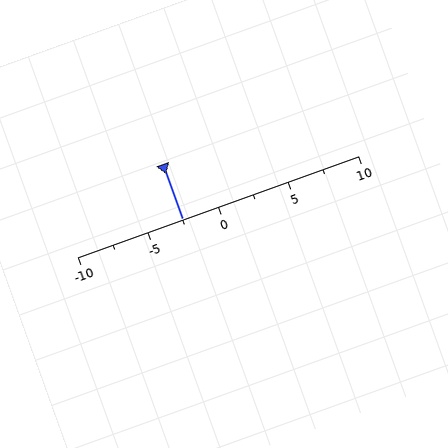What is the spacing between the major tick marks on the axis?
The major ticks are spaced 5 apart.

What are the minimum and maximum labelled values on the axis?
The axis runs from -10 to 10.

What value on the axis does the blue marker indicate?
The marker indicates approximately -2.5.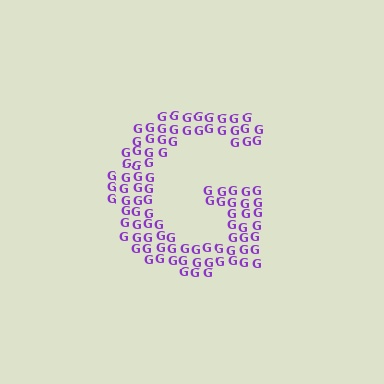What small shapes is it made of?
It is made of small letter G's.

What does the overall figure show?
The overall figure shows the letter G.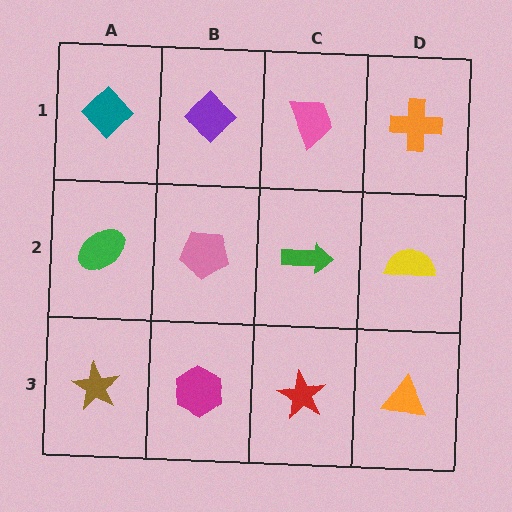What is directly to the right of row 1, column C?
An orange cross.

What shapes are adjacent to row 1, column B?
A pink pentagon (row 2, column B), a teal diamond (row 1, column A), a pink trapezoid (row 1, column C).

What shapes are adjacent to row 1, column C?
A green arrow (row 2, column C), a purple diamond (row 1, column B), an orange cross (row 1, column D).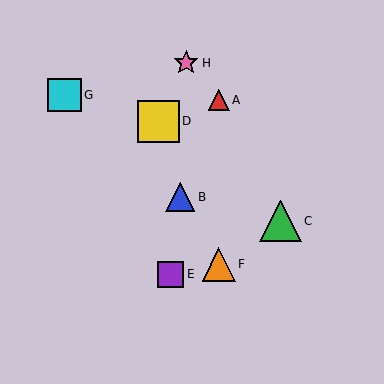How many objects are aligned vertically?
2 objects (A, F) are aligned vertically.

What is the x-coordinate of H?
Object H is at x≈186.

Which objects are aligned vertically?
Objects A, F are aligned vertically.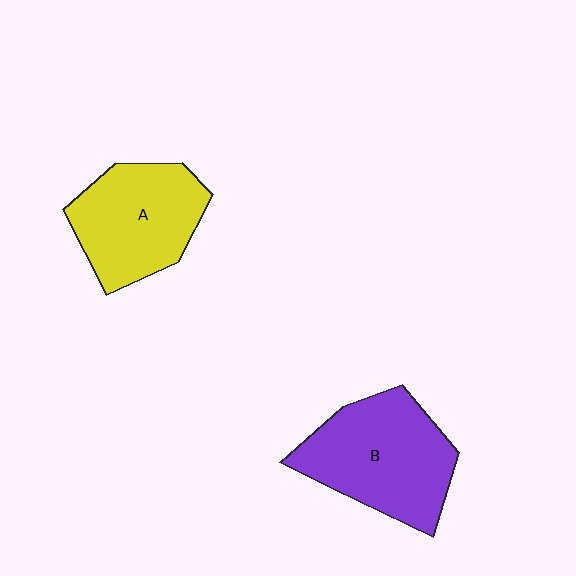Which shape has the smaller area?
Shape A (yellow).